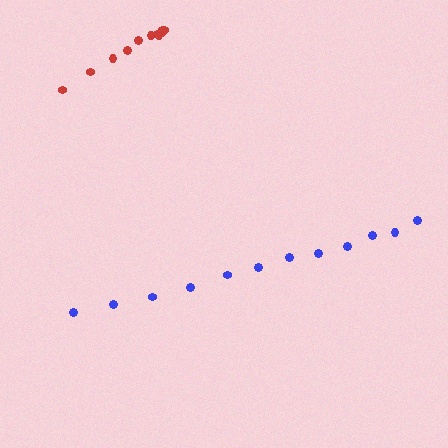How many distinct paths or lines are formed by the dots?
There are 2 distinct paths.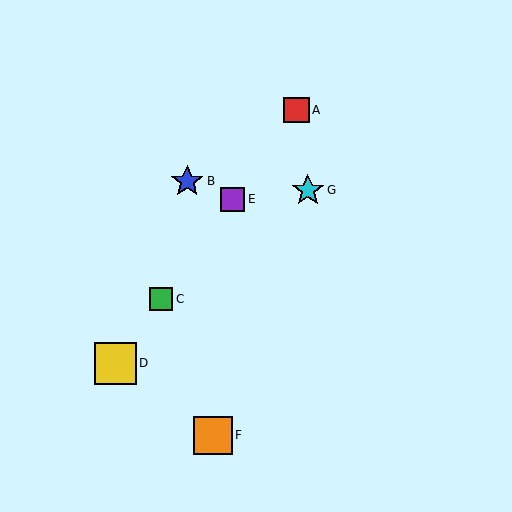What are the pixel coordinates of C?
Object C is at (161, 299).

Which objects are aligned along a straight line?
Objects A, C, D, E are aligned along a straight line.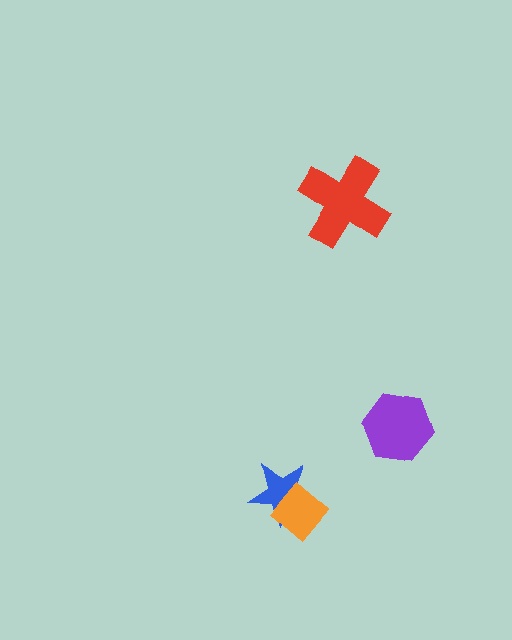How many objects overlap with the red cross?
0 objects overlap with the red cross.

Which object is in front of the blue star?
The orange diamond is in front of the blue star.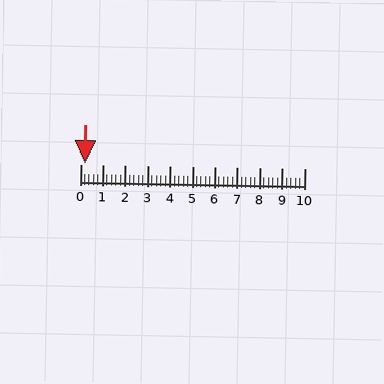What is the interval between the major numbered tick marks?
The major tick marks are spaced 1 units apart.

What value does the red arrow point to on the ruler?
The red arrow points to approximately 0.2.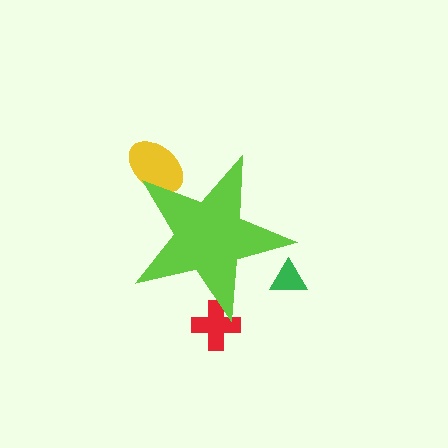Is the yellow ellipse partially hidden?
Yes, the yellow ellipse is partially hidden behind the lime star.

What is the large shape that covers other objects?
A lime star.